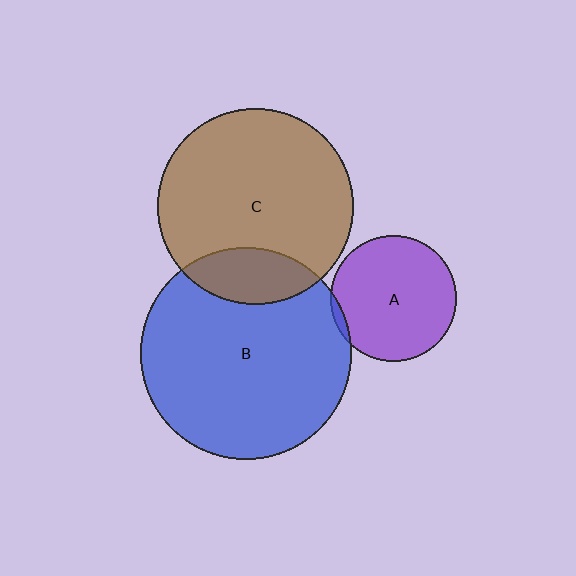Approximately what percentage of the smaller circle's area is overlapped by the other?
Approximately 20%.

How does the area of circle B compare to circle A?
Approximately 2.8 times.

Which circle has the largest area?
Circle B (blue).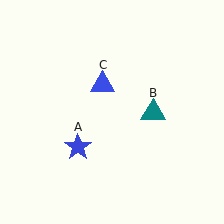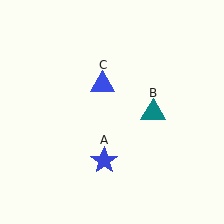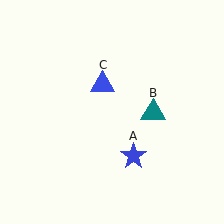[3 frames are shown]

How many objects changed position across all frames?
1 object changed position: blue star (object A).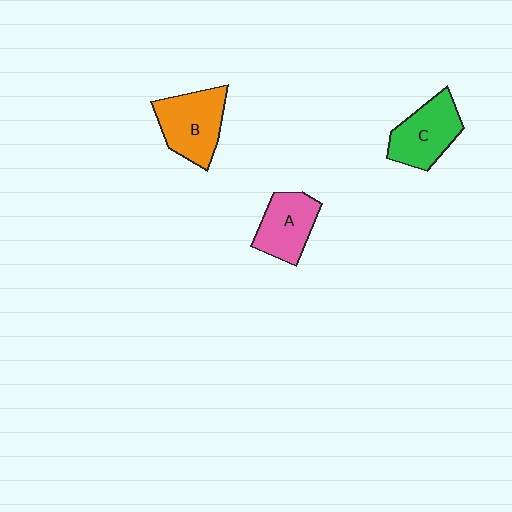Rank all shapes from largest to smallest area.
From largest to smallest: B (orange), C (green), A (pink).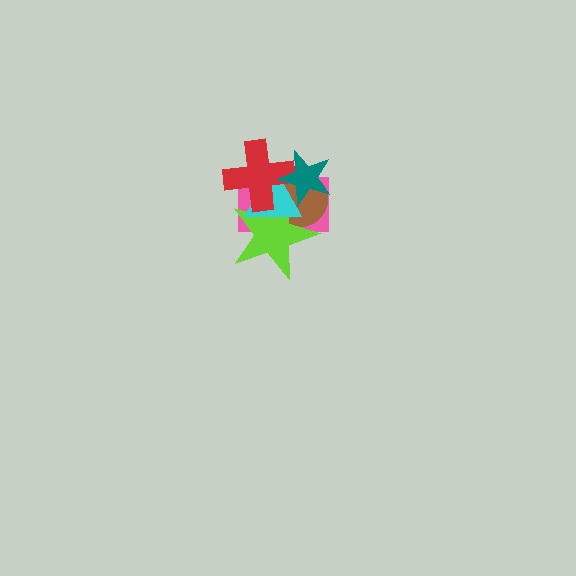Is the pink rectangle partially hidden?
Yes, it is partially covered by another shape.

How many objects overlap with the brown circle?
5 objects overlap with the brown circle.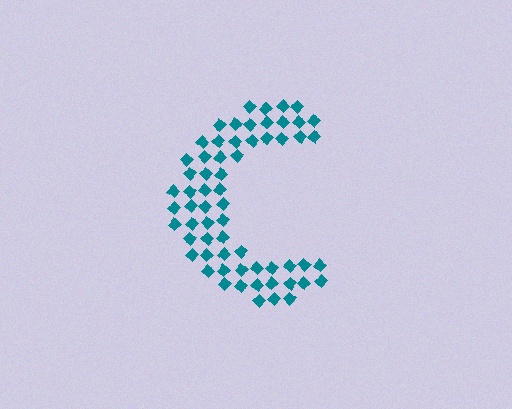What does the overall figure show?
The overall figure shows the letter C.